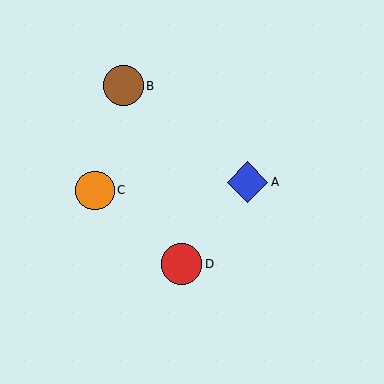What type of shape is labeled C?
Shape C is an orange circle.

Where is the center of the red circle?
The center of the red circle is at (181, 264).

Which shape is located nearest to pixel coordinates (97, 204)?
The orange circle (labeled C) at (95, 190) is nearest to that location.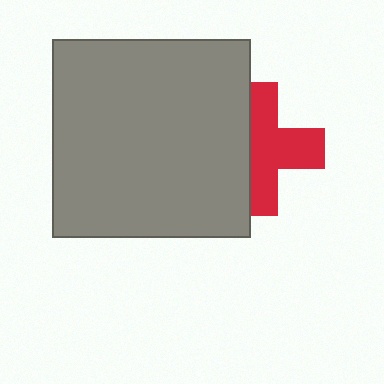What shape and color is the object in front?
The object in front is a gray square.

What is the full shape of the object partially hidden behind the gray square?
The partially hidden object is a red cross.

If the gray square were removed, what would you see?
You would see the complete red cross.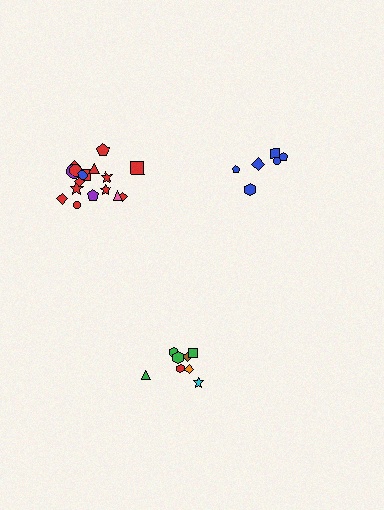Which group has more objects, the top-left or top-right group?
The top-left group.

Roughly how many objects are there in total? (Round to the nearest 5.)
Roughly 30 objects in total.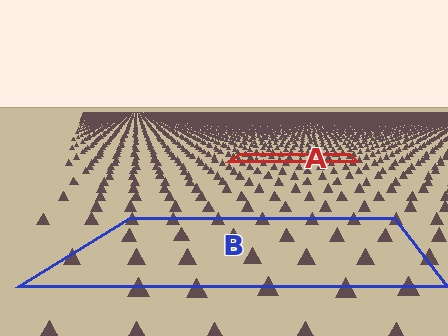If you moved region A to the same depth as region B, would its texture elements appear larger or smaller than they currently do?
They would appear larger. At a closer depth, the same texture elements are projected at a bigger on-screen size.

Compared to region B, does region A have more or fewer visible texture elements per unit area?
Region A has more texture elements per unit area — they are packed more densely because it is farther away.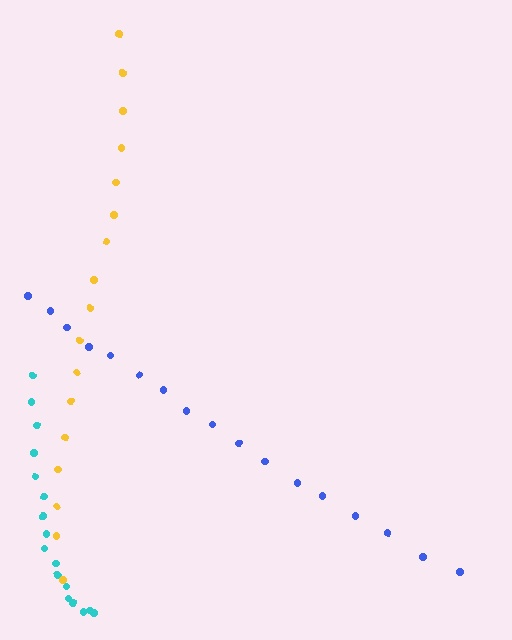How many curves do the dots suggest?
There are 3 distinct paths.